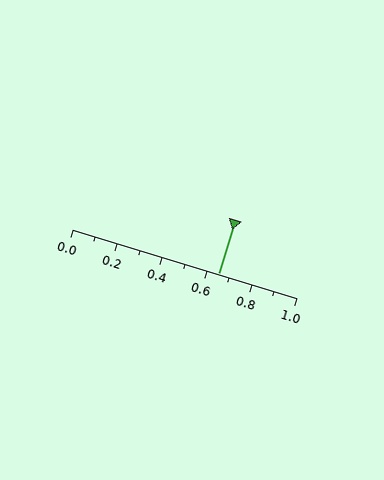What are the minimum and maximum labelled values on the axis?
The axis runs from 0.0 to 1.0.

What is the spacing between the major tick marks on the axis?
The major ticks are spaced 0.2 apart.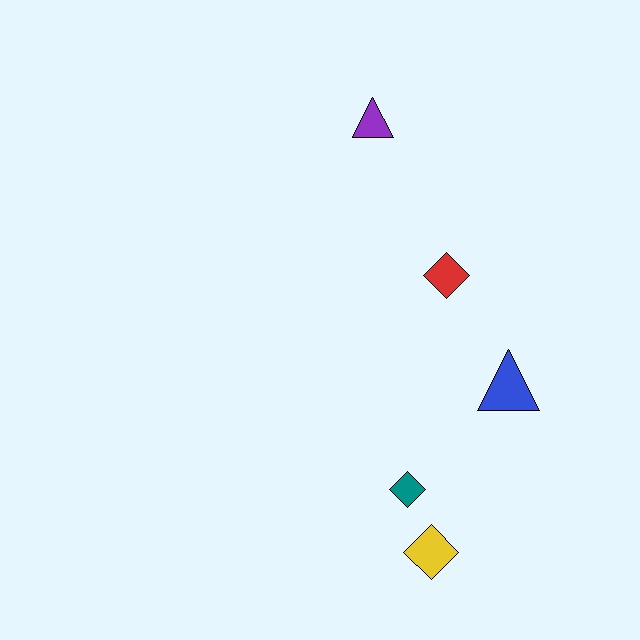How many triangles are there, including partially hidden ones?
There are 2 triangles.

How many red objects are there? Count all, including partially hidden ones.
There is 1 red object.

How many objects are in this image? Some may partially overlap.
There are 5 objects.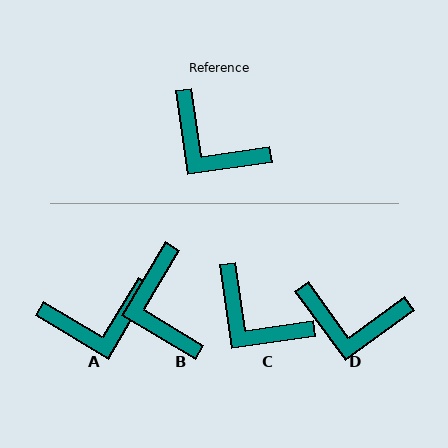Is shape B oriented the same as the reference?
No, it is off by about 39 degrees.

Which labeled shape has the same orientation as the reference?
C.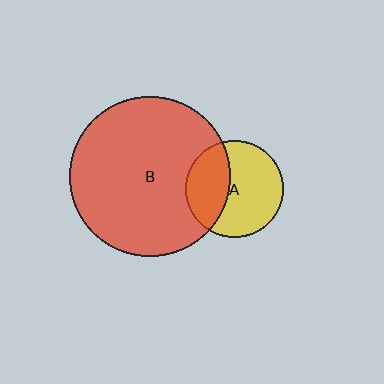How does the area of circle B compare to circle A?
Approximately 2.7 times.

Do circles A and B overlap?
Yes.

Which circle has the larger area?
Circle B (red).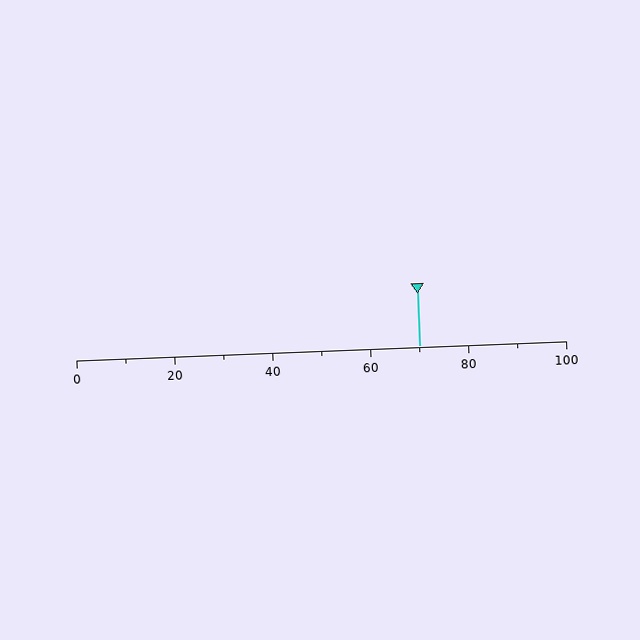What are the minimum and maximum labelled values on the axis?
The axis runs from 0 to 100.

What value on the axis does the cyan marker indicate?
The marker indicates approximately 70.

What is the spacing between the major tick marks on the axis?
The major ticks are spaced 20 apart.